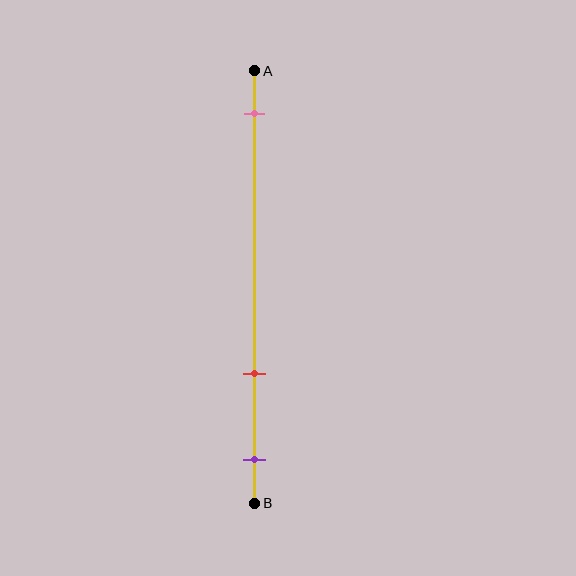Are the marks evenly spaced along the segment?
No, the marks are not evenly spaced.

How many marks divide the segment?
There are 3 marks dividing the segment.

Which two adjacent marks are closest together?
The red and purple marks are the closest adjacent pair.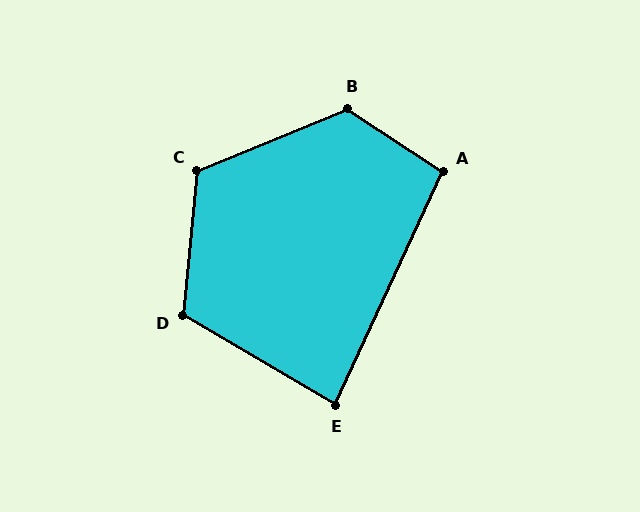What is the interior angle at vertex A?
Approximately 98 degrees (obtuse).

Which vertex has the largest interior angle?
B, at approximately 125 degrees.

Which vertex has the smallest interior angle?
E, at approximately 84 degrees.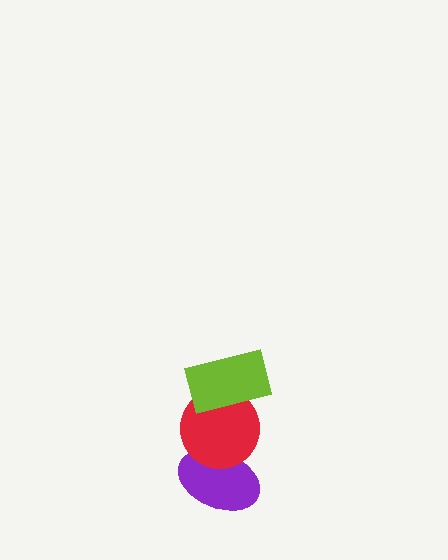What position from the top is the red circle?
The red circle is 2nd from the top.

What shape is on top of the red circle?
The lime rectangle is on top of the red circle.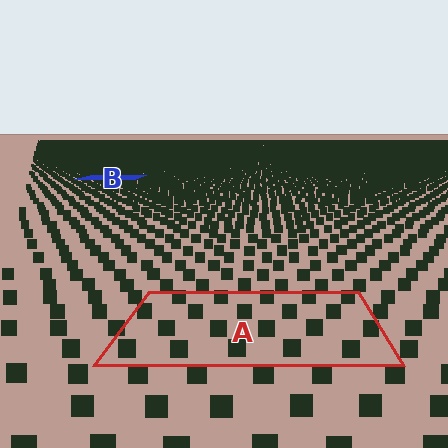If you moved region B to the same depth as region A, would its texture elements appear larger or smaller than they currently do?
They would appear larger. At a closer depth, the same texture elements are projected at a bigger on-screen size.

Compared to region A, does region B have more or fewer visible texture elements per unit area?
Region B has more texture elements per unit area — they are packed more densely because it is farther away.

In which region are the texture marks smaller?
The texture marks are smaller in region B, because it is farther away.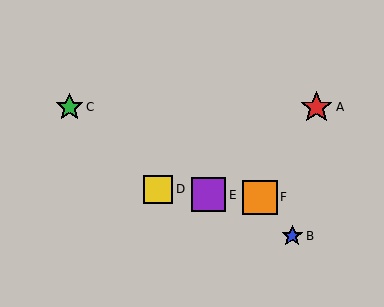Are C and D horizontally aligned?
No, C is at y≈107 and D is at y≈189.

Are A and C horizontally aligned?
Yes, both are at y≈107.